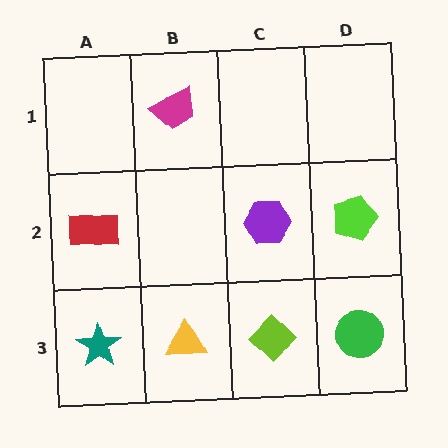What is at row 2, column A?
A red rectangle.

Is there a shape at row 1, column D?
No, that cell is empty.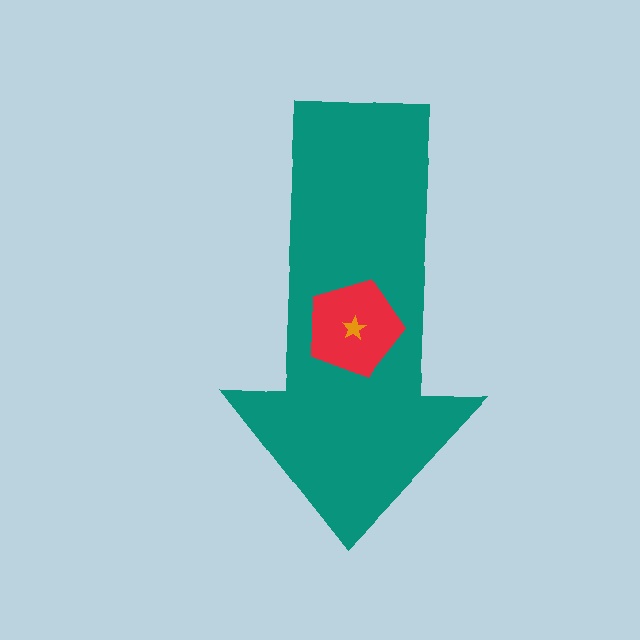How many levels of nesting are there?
3.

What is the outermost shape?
The teal arrow.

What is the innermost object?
The orange star.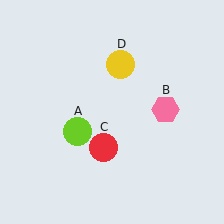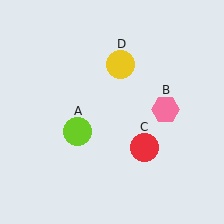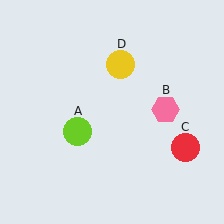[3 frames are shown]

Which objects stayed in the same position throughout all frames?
Lime circle (object A) and pink hexagon (object B) and yellow circle (object D) remained stationary.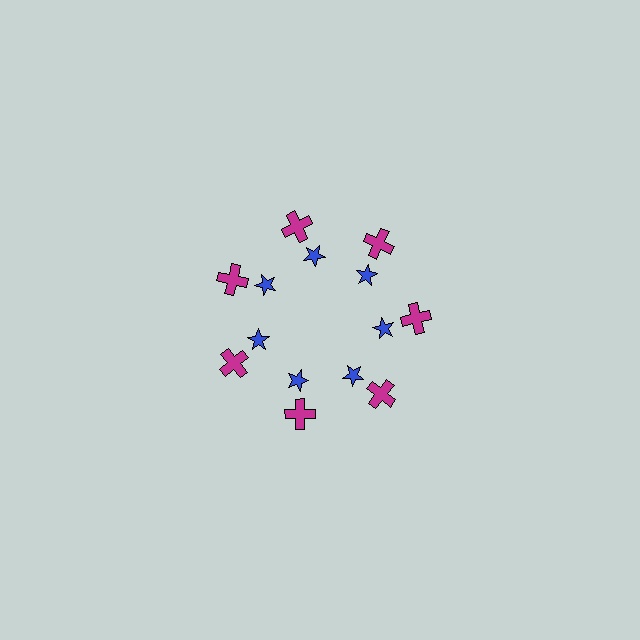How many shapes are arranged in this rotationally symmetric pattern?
There are 14 shapes, arranged in 7 groups of 2.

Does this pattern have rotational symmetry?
Yes, this pattern has 7-fold rotational symmetry. It looks the same after rotating 51 degrees around the center.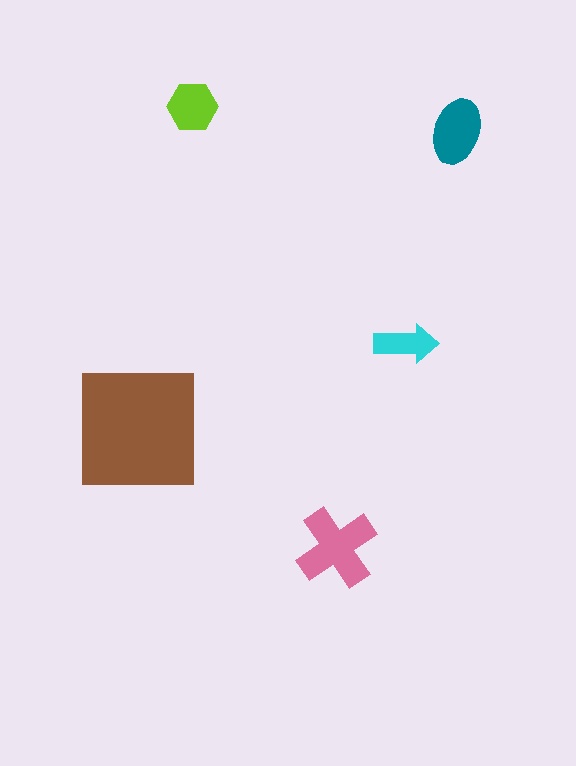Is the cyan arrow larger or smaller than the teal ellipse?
Smaller.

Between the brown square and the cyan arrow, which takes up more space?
The brown square.